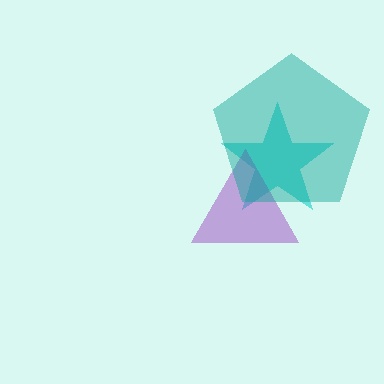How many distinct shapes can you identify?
There are 3 distinct shapes: a cyan star, a purple triangle, a teal pentagon.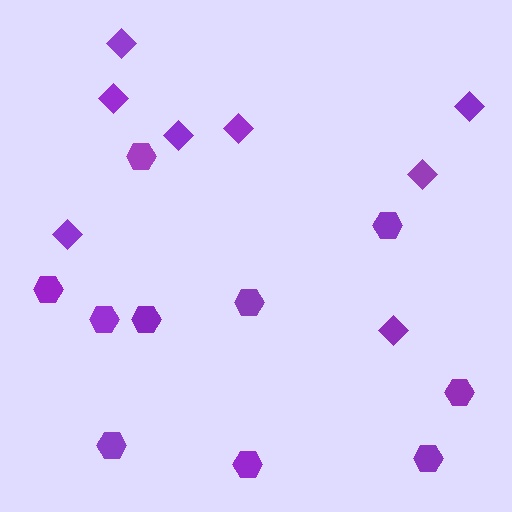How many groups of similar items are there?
There are 2 groups: one group of hexagons (10) and one group of diamonds (8).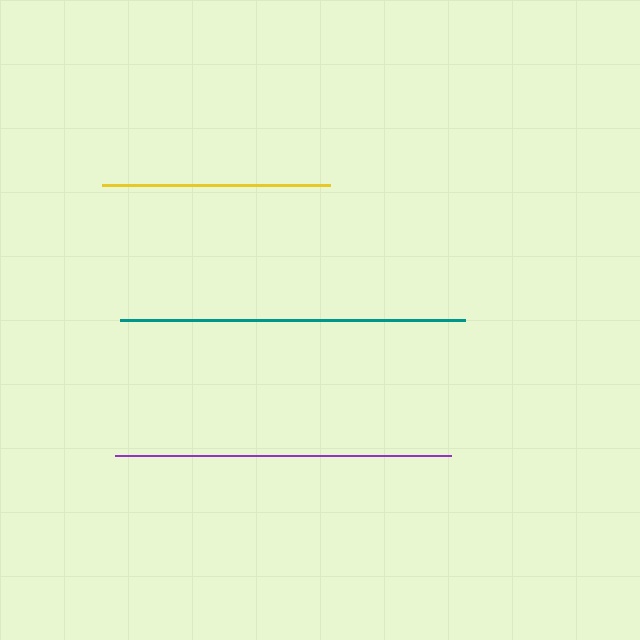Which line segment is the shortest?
The yellow line is the shortest at approximately 228 pixels.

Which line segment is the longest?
The teal line is the longest at approximately 345 pixels.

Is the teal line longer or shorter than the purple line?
The teal line is longer than the purple line.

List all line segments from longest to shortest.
From longest to shortest: teal, purple, yellow.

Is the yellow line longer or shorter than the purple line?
The purple line is longer than the yellow line.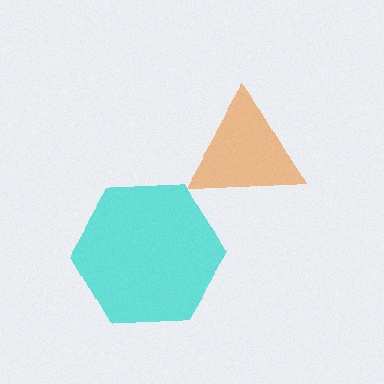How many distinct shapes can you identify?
There are 2 distinct shapes: an orange triangle, a cyan hexagon.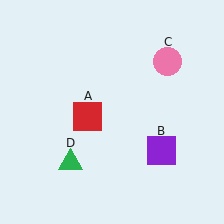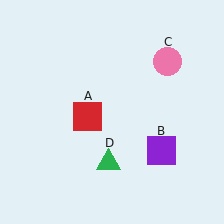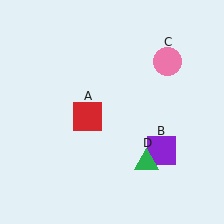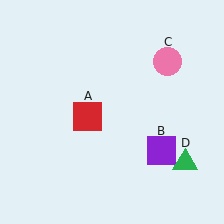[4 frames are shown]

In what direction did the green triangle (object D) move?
The green triangle (object D) moved right.